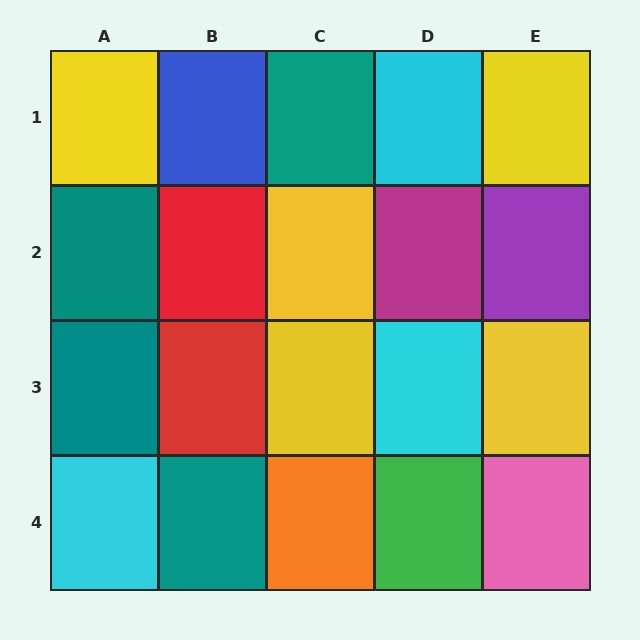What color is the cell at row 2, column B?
Red.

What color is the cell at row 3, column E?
Yellow.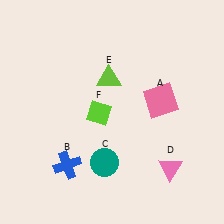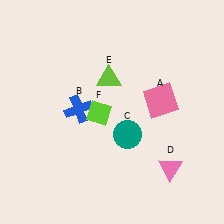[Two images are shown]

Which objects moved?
The objects that moved are: the blue cross (B), the teal circle (C).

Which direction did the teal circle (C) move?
The teal circle (C) moved up.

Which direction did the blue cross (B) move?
The blue cross (B) moved up.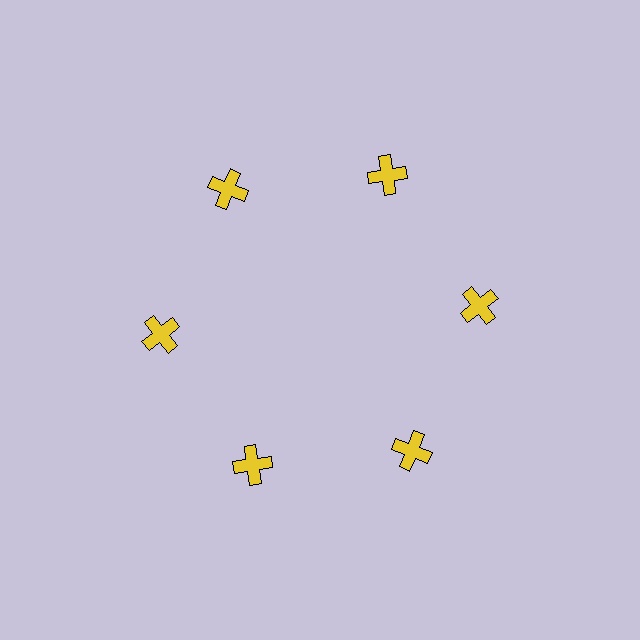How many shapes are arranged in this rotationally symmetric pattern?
There are 6 shapes, arranged in 6 groups of 1.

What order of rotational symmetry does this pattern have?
This pattern has 6-fold rotational symmetry.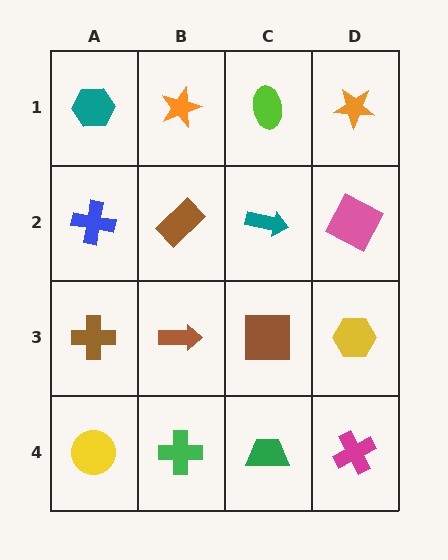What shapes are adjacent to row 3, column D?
A pink square (row 2, column D), a magenta cross (row 4, column D), a brown square (row 3, column C).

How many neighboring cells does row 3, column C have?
4.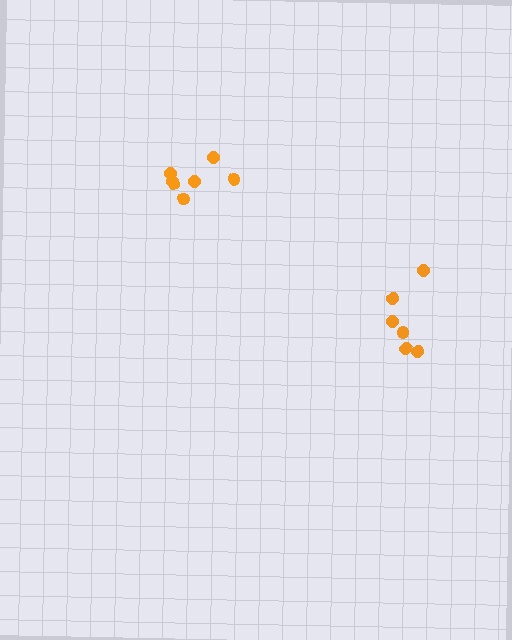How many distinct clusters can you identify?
There are 2 distinct clusters.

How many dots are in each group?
Group 1: 7 dots, Group 2: 6 dots (13 total).